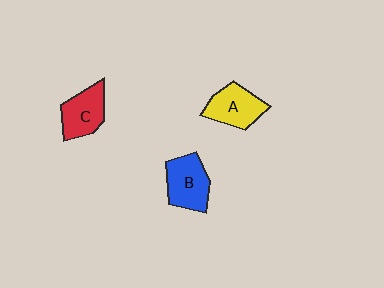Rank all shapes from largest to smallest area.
From largest to smallest: B (blue), A (yellow), C (red).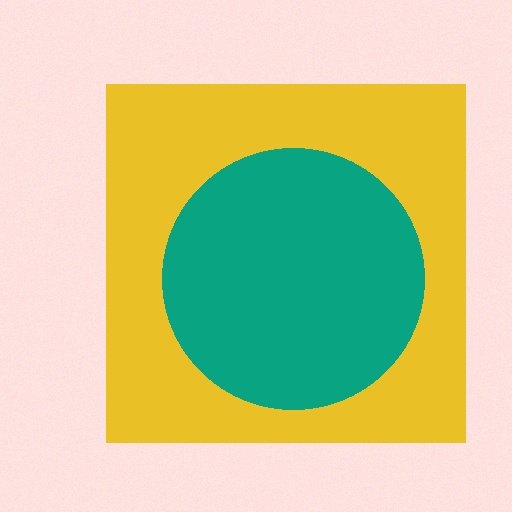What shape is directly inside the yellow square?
The teal circle.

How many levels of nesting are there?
2.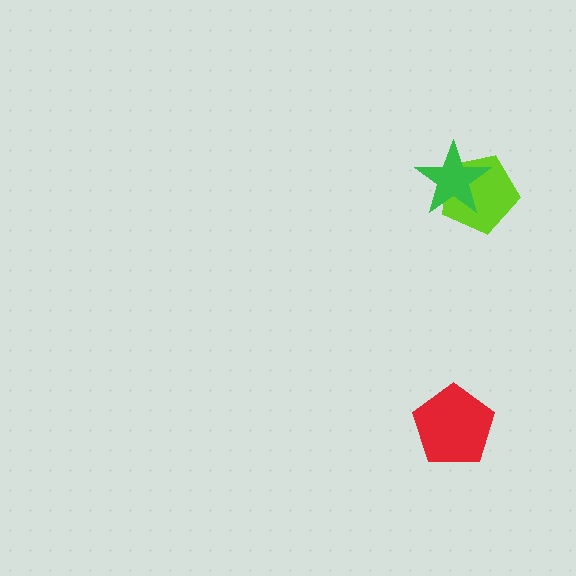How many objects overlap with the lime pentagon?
1 object overlaps with the lime pentagon.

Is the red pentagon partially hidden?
No, no other shape covers it.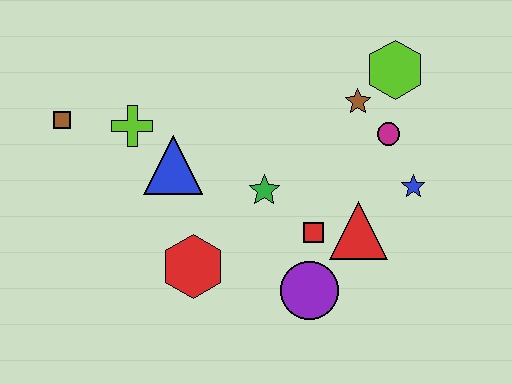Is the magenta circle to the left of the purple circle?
No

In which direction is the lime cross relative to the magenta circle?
The lime cross is to the left of the magenta circle.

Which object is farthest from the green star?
The brown square is farthest from the green star.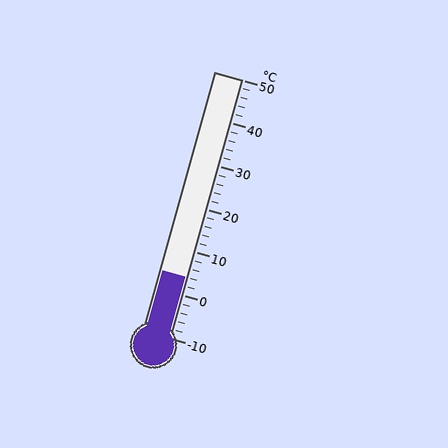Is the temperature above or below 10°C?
The temperature is below 10°C.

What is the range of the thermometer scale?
The thermometer scale ranges from -10°C to 50°C.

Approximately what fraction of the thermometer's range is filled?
The thermometer is filled to approximately 25% of its range.